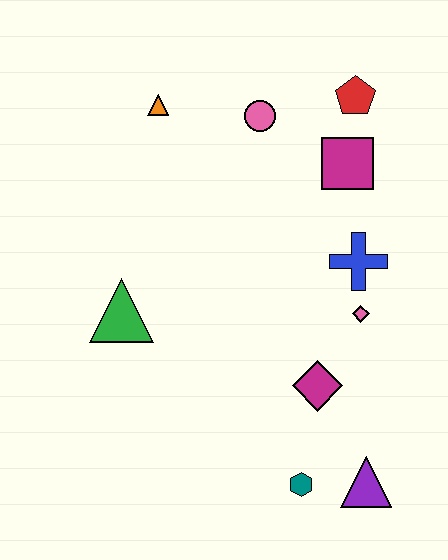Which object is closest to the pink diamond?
The blue cross is closest to the pink diamond.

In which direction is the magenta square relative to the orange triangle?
The magenta square is to the right of the orange triangle.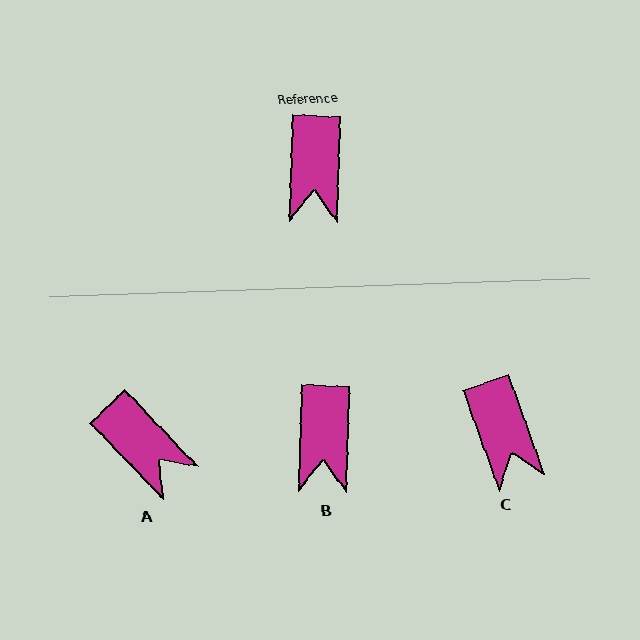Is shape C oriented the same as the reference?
No, it is off by about 22 degrees.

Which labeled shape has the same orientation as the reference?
B.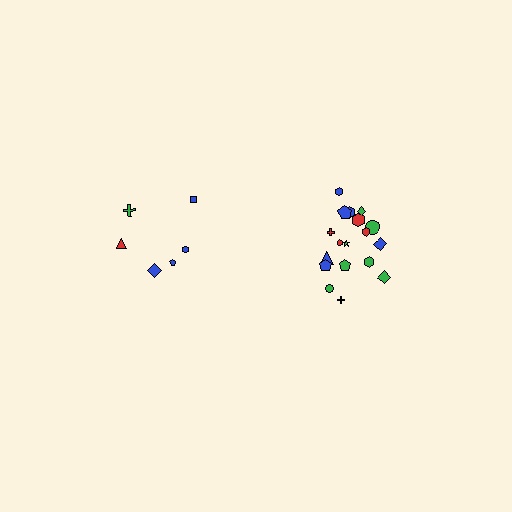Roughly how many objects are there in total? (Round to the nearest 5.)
Roughly 25 objects in total.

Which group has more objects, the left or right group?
The right group.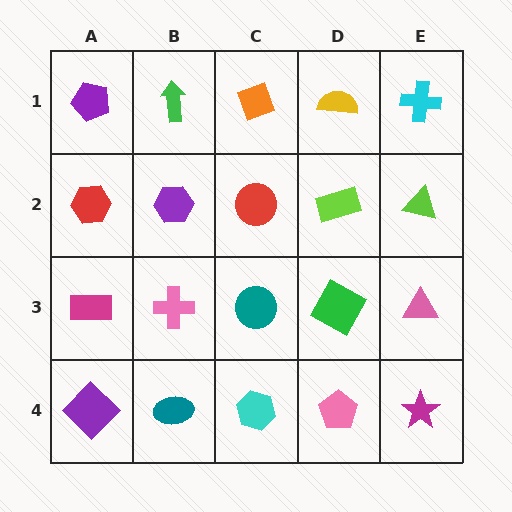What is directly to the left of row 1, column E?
A yellow semicircle.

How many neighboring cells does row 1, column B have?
3.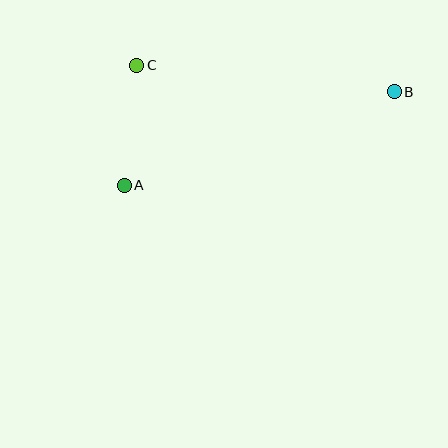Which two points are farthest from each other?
Points A and B are farthest from each other.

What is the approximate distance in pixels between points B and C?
The distance between B and C is approximately 259 pixels.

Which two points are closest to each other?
Points A and C are closest to each other.